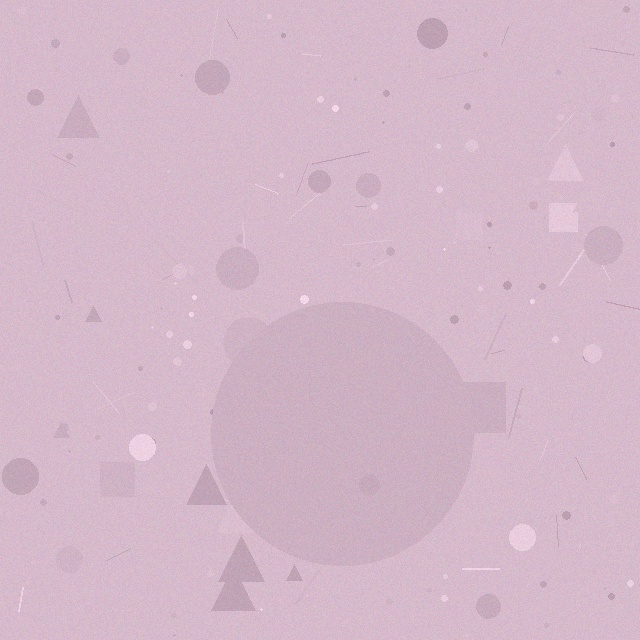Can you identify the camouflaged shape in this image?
The camouflaged shape is a circle.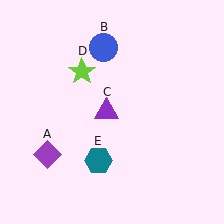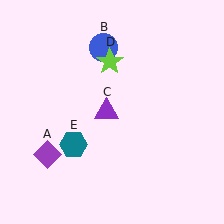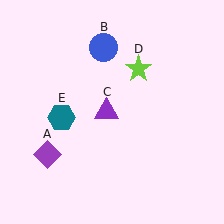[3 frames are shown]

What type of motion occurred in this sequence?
The lime star (object D), teal hexagon (object E) rotated clockwise around the center of the scene.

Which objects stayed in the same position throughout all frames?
Purple diamond (object A) and blue circle (object B) and purple triangle (object C) remained stationary.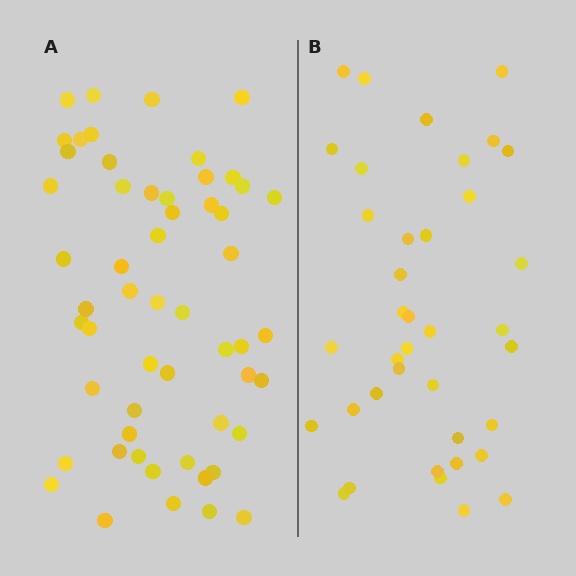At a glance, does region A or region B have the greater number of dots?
Region A (the left region) has more dots.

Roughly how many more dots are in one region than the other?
Region A has approximately 15 more dots than region B.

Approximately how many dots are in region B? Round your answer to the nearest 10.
About 40 dots. (The exact count is 38, which rounds to 40.)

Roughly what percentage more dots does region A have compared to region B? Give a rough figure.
About 45% more.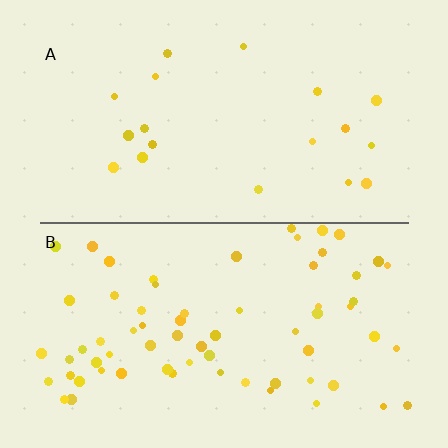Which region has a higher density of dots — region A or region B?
B (the bottom).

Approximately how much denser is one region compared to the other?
Approximately 3.5× — region B over region A.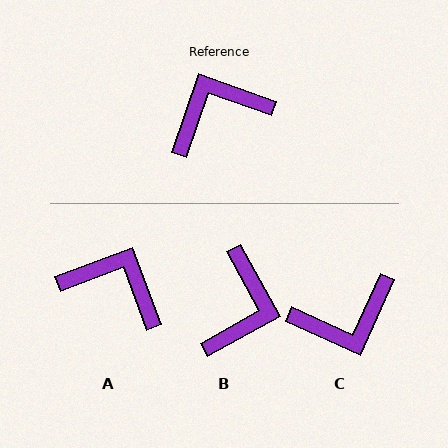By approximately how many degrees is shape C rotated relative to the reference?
Approximately 175 degrees counter-clockwise.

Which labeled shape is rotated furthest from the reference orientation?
C, about 175 degrees away.